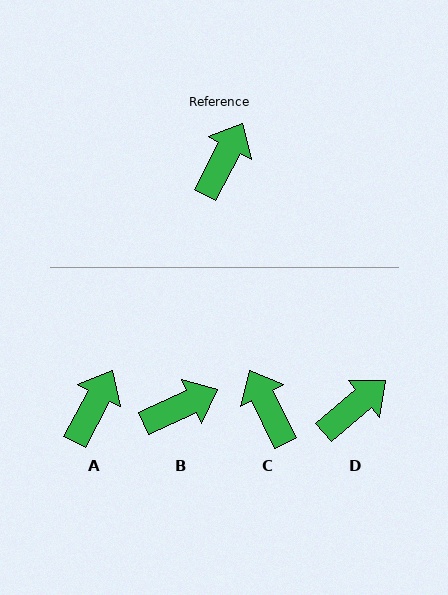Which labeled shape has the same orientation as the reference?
A.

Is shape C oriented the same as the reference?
No, it is off by about 54 degrees.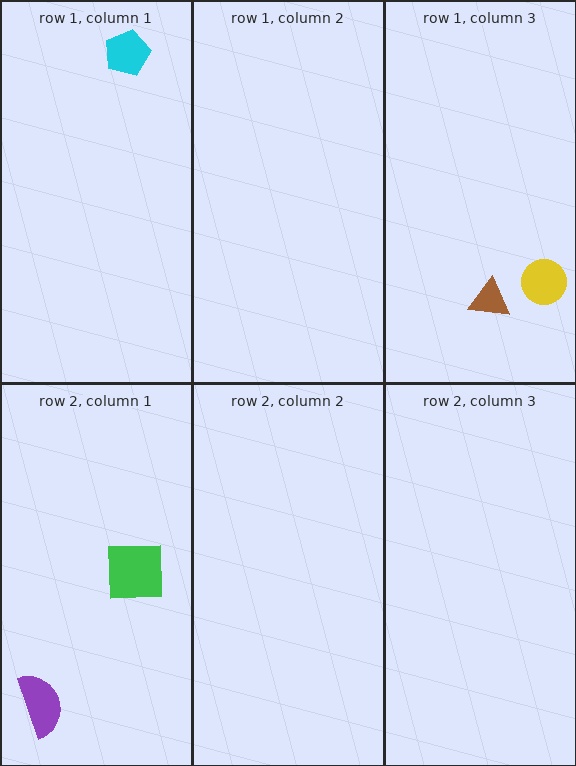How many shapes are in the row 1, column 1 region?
1.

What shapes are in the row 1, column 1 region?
The cyan pentagon.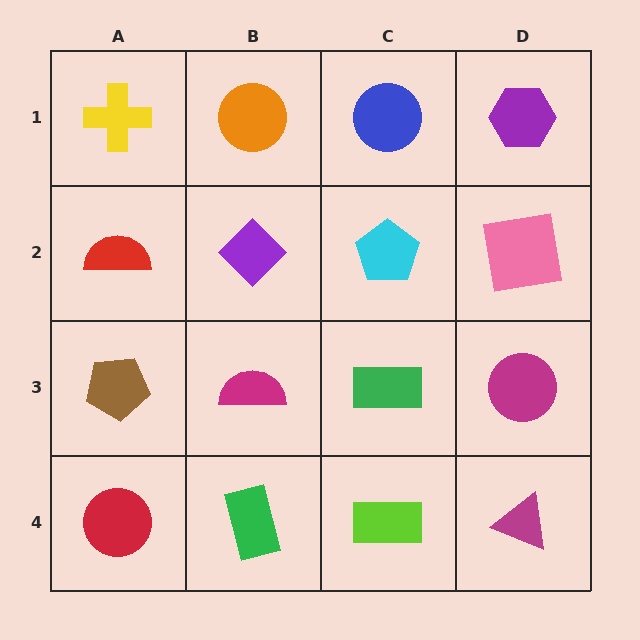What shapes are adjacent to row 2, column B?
An orange circle (row 1, column B), a magenta semicircle (row 3, column B), a red semicircle (row 2, column A), a cyan pentagon (row 2, column C).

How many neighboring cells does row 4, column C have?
3.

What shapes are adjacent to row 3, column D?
A pink square (row 2, column D), a magenta triangle (row 4, column D), a green rectangle (row 3, column C).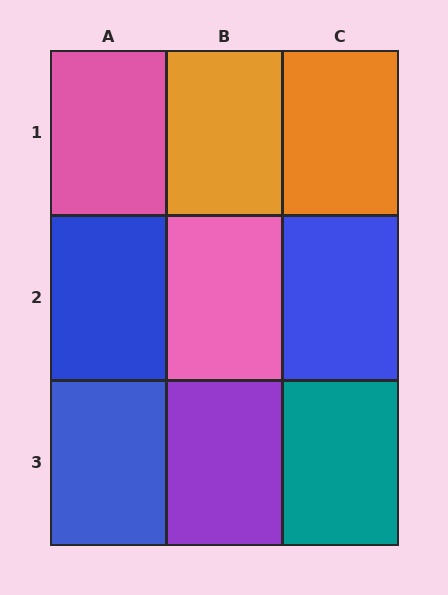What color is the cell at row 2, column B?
Pink.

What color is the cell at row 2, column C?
Blue.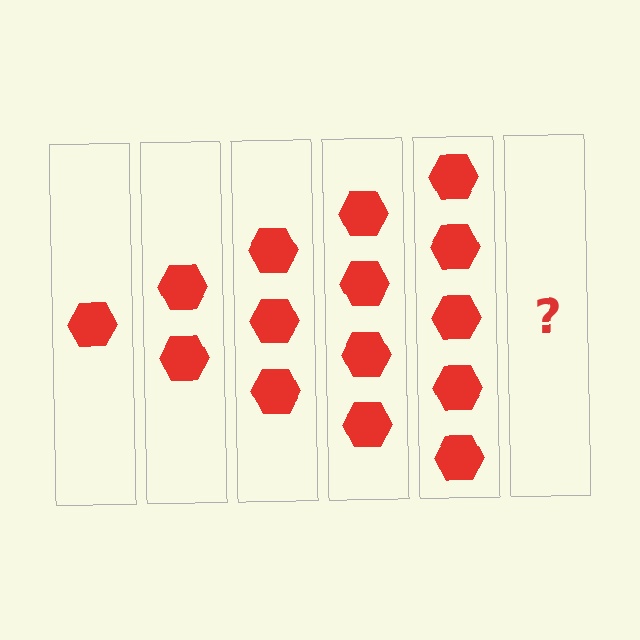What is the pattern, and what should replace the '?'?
The pattern is that each step adds one more hexagon. The '?' should be 6 hexagons.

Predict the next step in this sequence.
The next step is 6 hexagons.